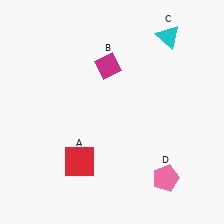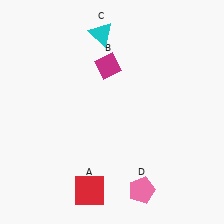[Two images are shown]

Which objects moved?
The objects that moved are: the red square (A), the cyan triangle (C), the pink pentagon (D).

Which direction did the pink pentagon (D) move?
The pink pentagon (D) moved left.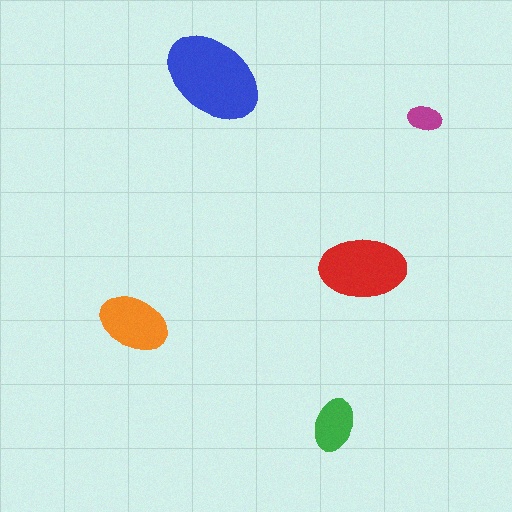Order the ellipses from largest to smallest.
the blue one, the red one, the orange one, the green one, the magenta one.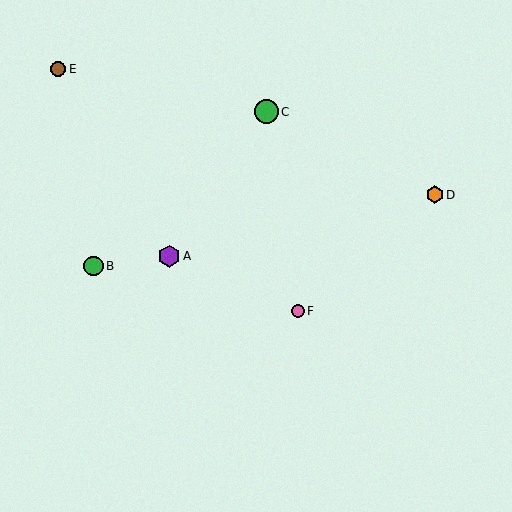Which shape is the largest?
The green circle (labeled C) is the largest.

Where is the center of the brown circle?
The center of the brown circle is at (58, 69).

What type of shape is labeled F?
Shape F is a pink circle.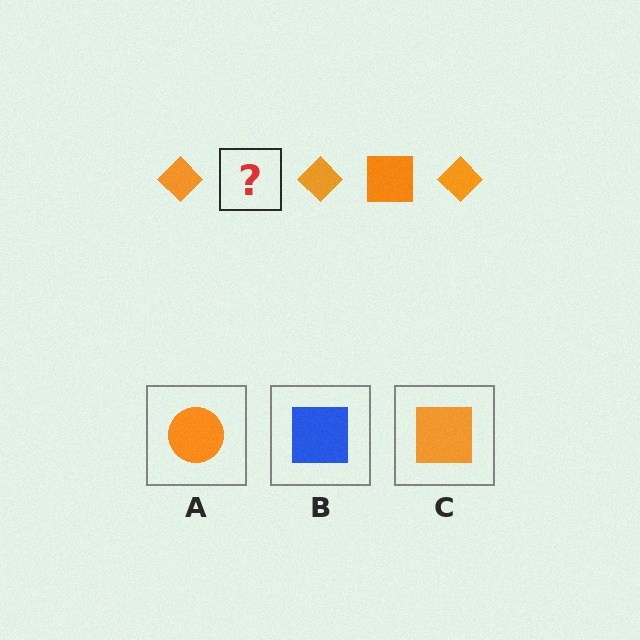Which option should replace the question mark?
Option C.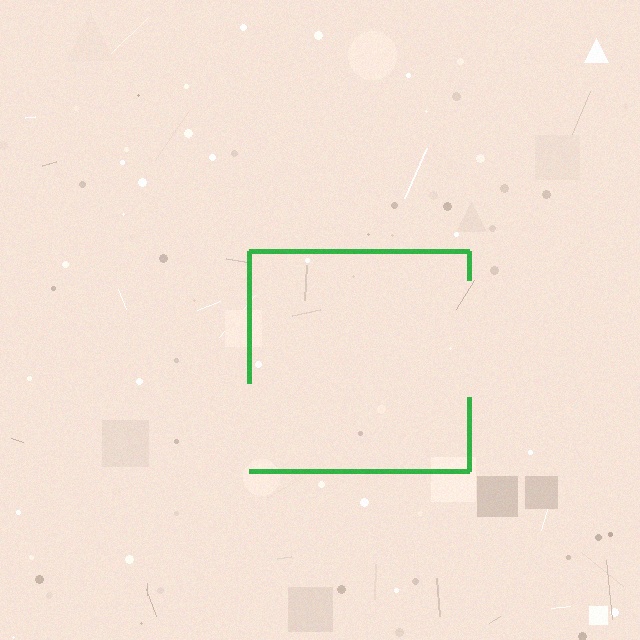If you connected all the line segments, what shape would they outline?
They would outline a square.